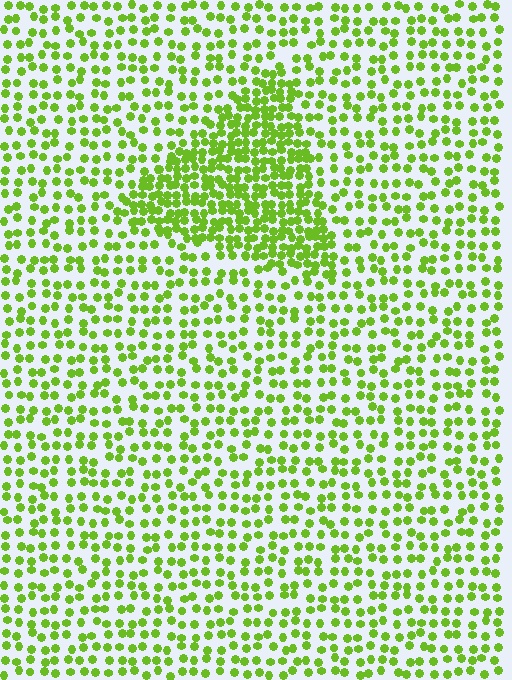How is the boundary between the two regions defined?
The boundary is defined by a change in element density (approximately 2.1x ratio). All elements are the same color, size, and shape.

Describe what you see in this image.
The image contains small lime elements arranged at two different densities. A triangle-shaped region is visible where the elements are more densely packed than the surrounding area.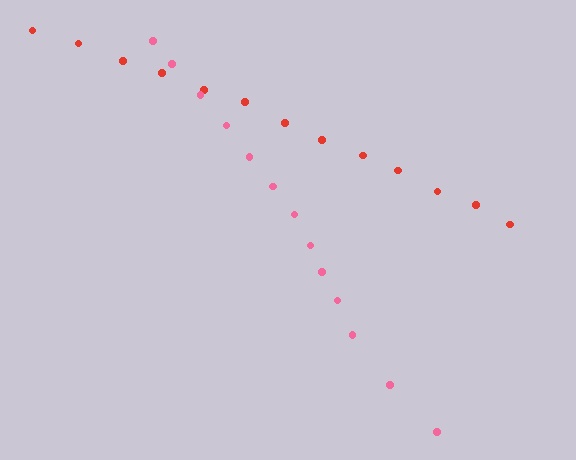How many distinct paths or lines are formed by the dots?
There are 2 distinct paths.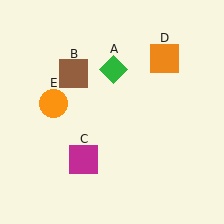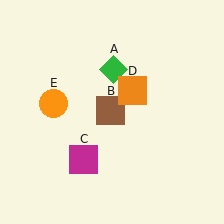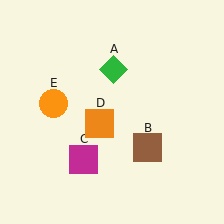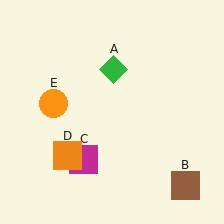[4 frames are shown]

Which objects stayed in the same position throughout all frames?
Green diamond (object A) and magenta square (object C) and orange circle (object E) remained stationary.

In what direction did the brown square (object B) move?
The brown square (object B) moved down and to the right.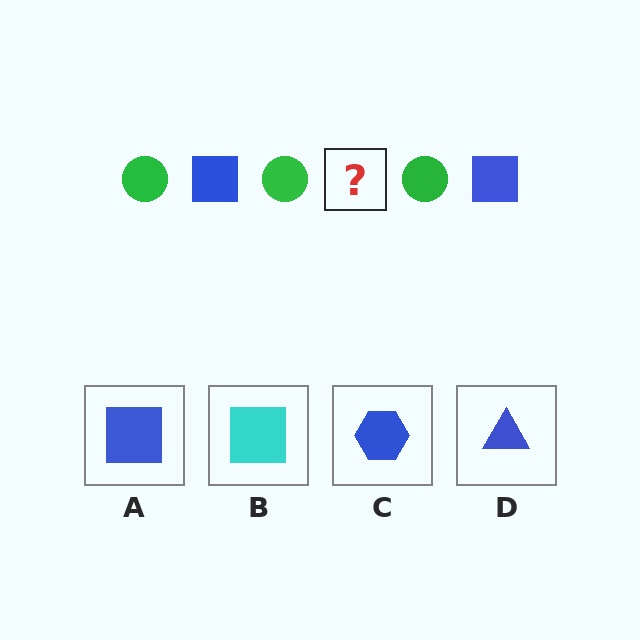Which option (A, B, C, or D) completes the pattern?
A.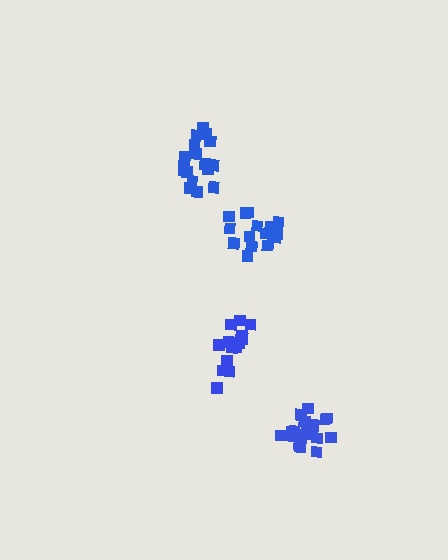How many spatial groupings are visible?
There are 4 spatial groupings.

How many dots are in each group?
Group 1: 20 dots, Group 2: 17 dots, Group 3: 17 dots, Group 4: 14 dots (68 total).